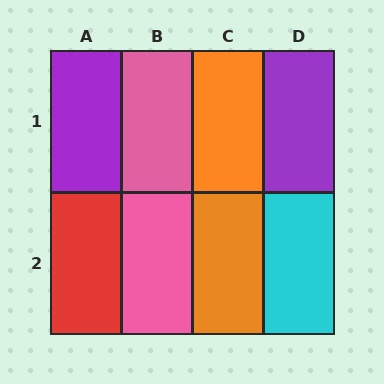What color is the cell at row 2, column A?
Red.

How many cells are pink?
2 cells are pink.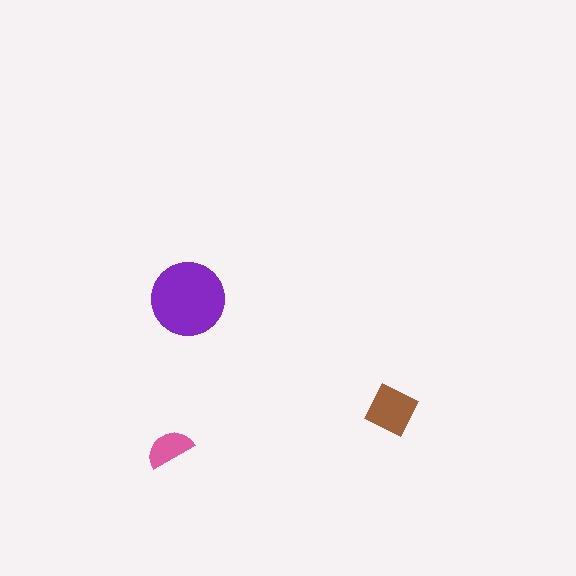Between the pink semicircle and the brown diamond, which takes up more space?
The brown diamond.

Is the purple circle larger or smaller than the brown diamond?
Larger.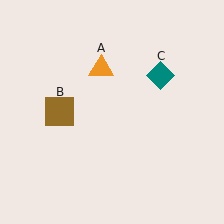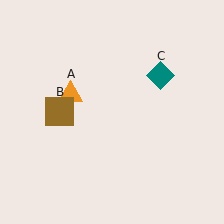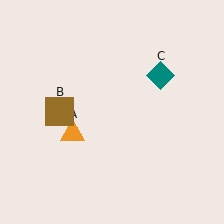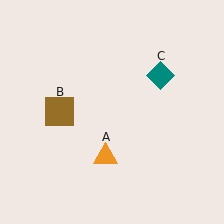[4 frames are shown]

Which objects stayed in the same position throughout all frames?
Brown square (object B) and teal diamond (object C) remained stationary.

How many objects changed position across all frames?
1 object changed position: orange triangle (object A).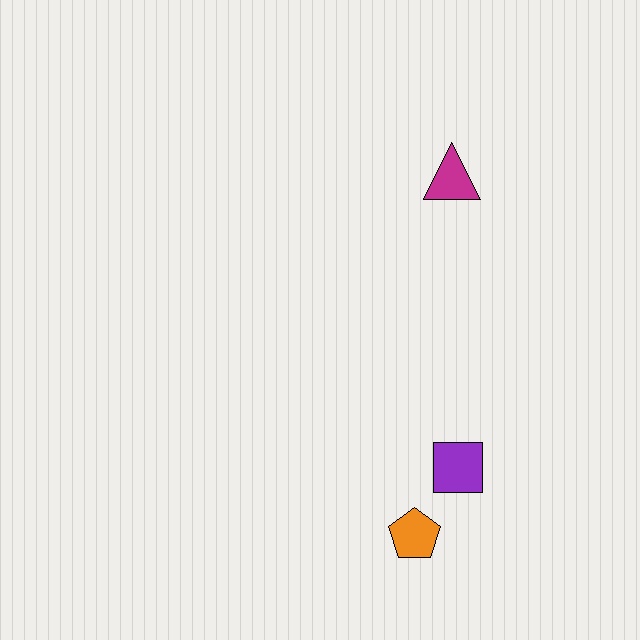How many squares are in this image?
There is 1 square.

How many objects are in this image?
There are 3 objects.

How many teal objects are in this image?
There are no teal objects.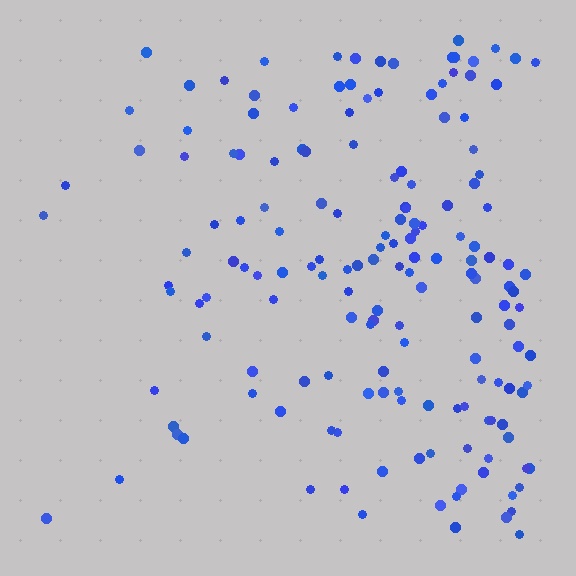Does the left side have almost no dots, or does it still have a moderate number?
Still a moderate number, just noticeably fewer than the right.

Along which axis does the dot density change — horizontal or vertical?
Horizontal.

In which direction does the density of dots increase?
From left to right, with the right side densest.